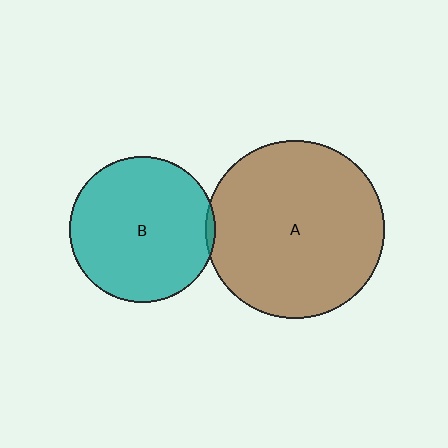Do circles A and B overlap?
Yes.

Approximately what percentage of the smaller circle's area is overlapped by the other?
Approximately 5%.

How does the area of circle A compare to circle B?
Approximately 1.5 times.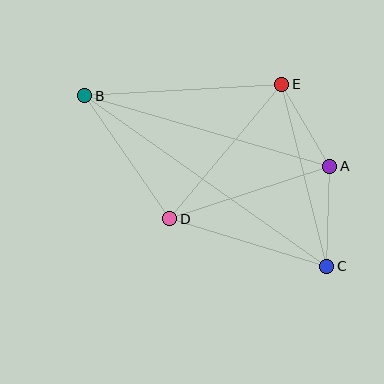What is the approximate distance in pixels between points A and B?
The distance between A and B is approximately 255 pixels.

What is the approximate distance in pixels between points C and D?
The distance between C and D is approximately 164 pixels.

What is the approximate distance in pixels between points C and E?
The distance between C and E is approximately 188 pixels.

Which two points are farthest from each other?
Points B and C are farthest from each other.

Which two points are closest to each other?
Points A and E are closest to each other.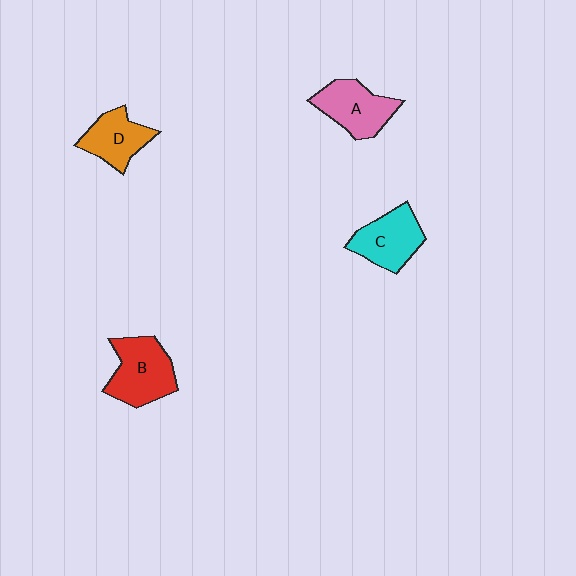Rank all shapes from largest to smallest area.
From largest to smallest: B (red), A (pink), C (cyan), D (orange).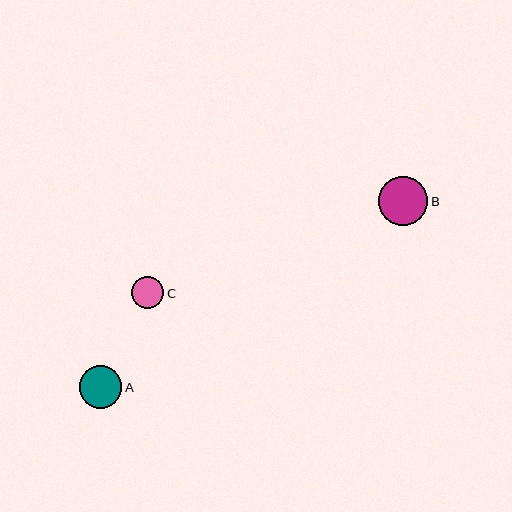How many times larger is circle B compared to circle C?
Circle B is approximately 1.5 times the size of circle C.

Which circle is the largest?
Circle B is the largest with a size of approximately 49 pixels.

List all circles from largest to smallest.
From largest to smallest: B, A, C.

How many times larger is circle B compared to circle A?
Circle B is approximately 1.2 times the size of circle A.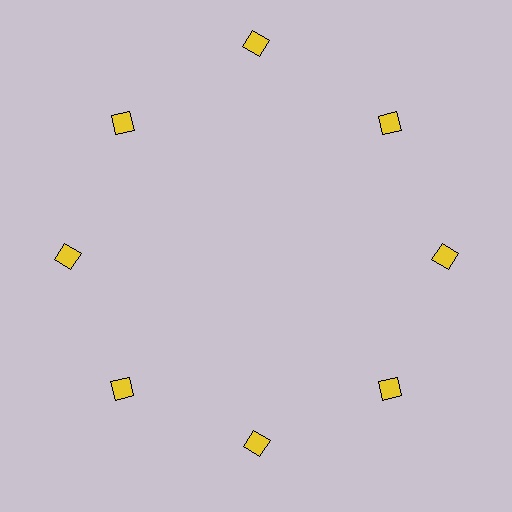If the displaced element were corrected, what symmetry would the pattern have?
It would have 8-fold rotational symmetry — the pattern would map onto itself every 45 degrees.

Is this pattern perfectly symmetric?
No. The 8 yellow diamonds are arranged in a ring, but one element near the 12 o'clock position is pushed outward from the center, breaking the 8-fold rotational symmetry.